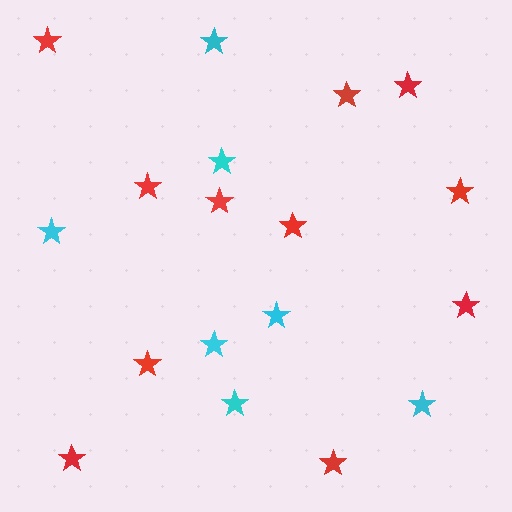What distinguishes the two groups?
There are 2 groups: one group of cyan stars (7) and one group of red stars (11).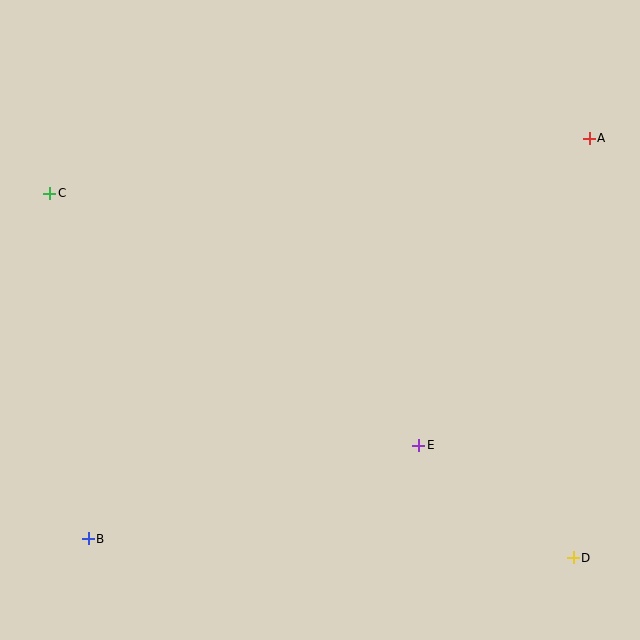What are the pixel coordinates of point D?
Point D is at (573, 558).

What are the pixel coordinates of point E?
Point E is at (418, 445).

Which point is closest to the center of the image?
Point E at (418, 445) is closest to the center.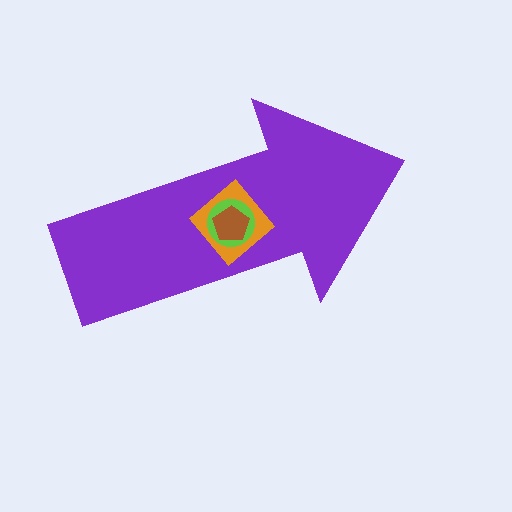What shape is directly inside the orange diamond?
The lime circle.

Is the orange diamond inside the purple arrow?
Yes.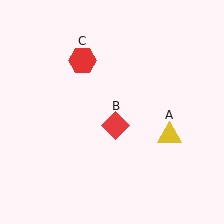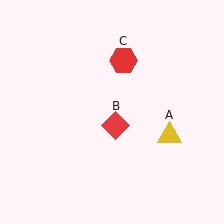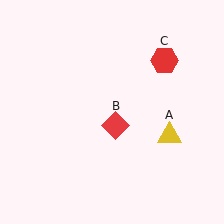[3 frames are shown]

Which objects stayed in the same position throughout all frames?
Yellow triangle (object A) and red diamond (object B) remained stationary.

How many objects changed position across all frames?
1 object changed position: red hexagon (object C).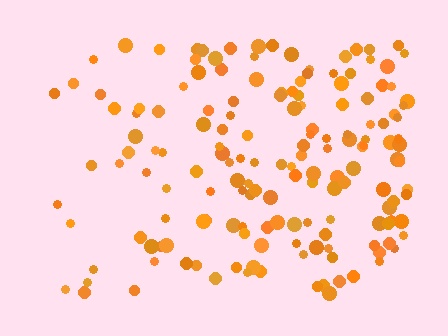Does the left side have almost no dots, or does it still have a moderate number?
Still a moderate number, just noticeably fewer than the right.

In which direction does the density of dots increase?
From left to right, with the right side densest.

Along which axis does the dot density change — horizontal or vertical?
Horizontal.